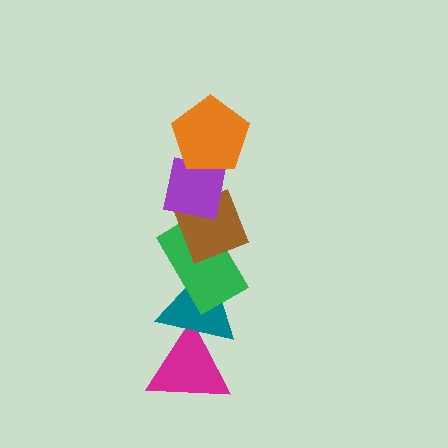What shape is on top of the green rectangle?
The brown diamond is on top of the green rectangle.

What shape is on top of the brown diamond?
The purple square is on top of the brown diamond.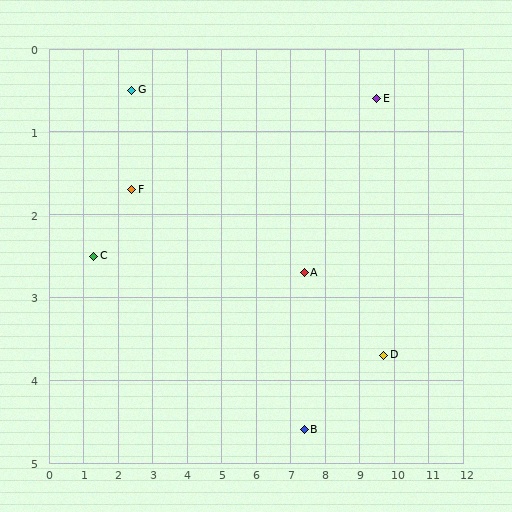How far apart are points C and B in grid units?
Points C and B are about 6.5 grid units apart.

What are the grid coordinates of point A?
Point A is at approximately (7.4, 2.7).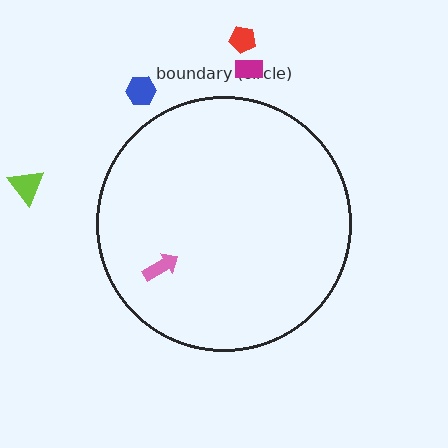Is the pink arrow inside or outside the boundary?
Inside.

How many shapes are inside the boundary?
1 inside, 4 outside.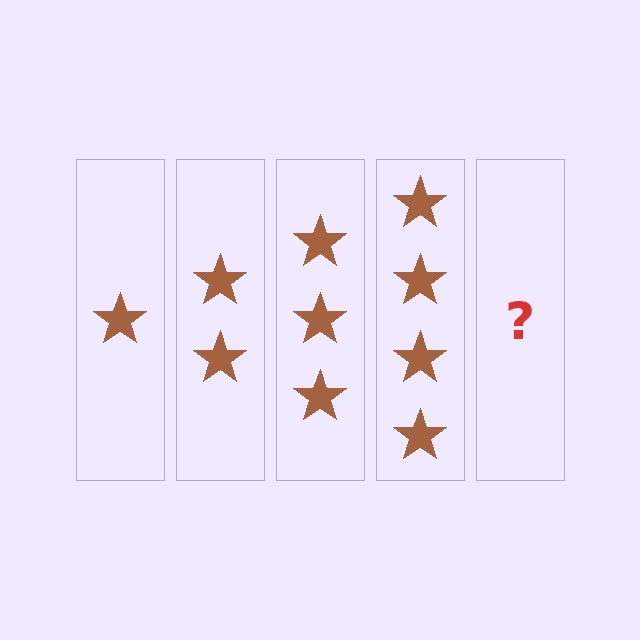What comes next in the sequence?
The next element should be 5 stars.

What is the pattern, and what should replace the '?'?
The pattern is that each step adds one more star. The '?' should be 5 stars.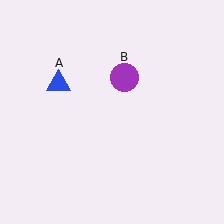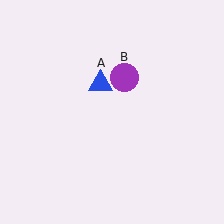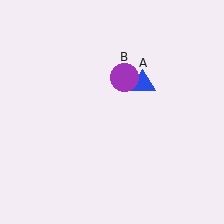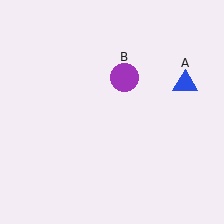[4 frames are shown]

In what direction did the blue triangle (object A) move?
The blue triangle (object A) moved right.